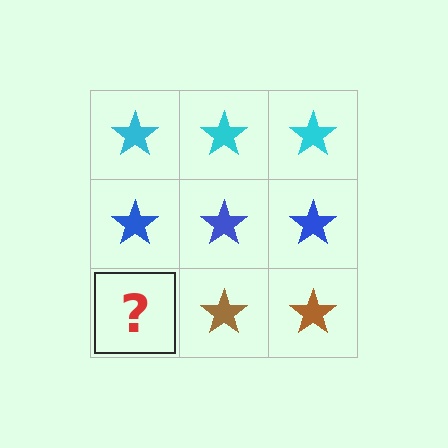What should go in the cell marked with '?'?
The missing cell should contain a brown star.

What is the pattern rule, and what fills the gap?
The rule is that each row has a consistent color. The gap should be filled with a brown star.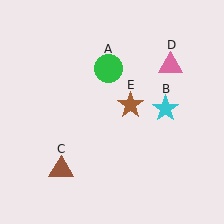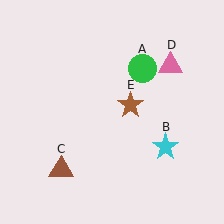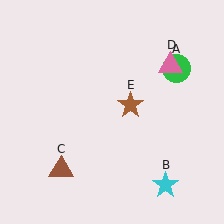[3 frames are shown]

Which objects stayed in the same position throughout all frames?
Brown triangle (object C) and pink triangle (object D) and brown star (object E) remained stationary.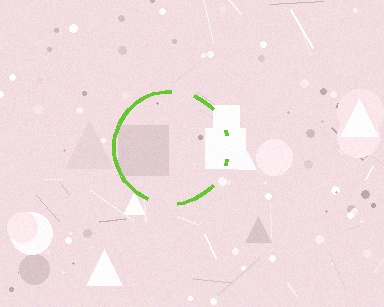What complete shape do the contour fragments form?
The contour fragments form a circle.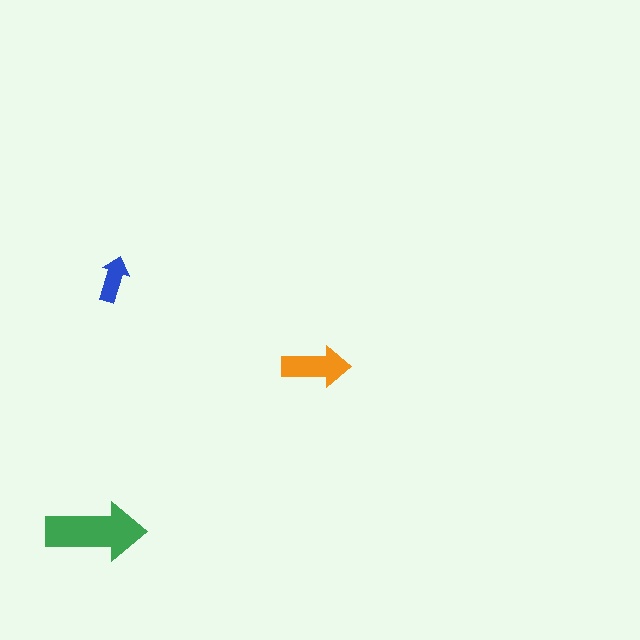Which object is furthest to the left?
The green arrow is leftmost.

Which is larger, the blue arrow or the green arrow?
The green one.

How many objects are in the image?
There are 3 objects in the image.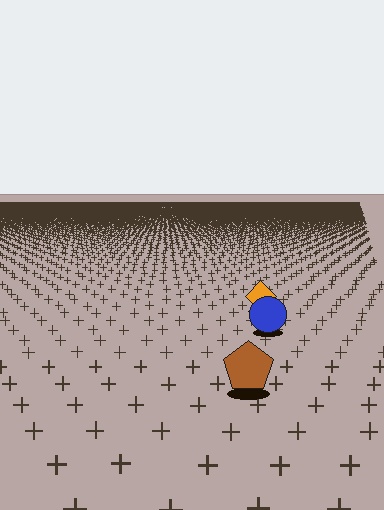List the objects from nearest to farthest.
From nearest to farthest: the brown pentagon, the blue circle, the orange diamond.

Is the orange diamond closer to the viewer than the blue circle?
No. The blue circle is closer — you can tell from the texture gradient: the ground texture is coarser near it.